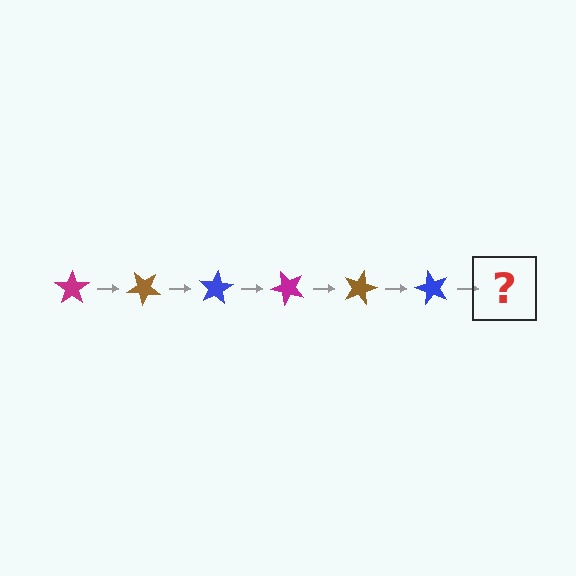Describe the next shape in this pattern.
It should be a magenta star, rotated 240 degrees from the start.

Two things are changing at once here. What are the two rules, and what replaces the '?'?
The two rules are that it rotates 40 degrees each step and the color cycles through magenta, brown, and blue. The '?' should be a magenta star, rotated 240 degrees from the start.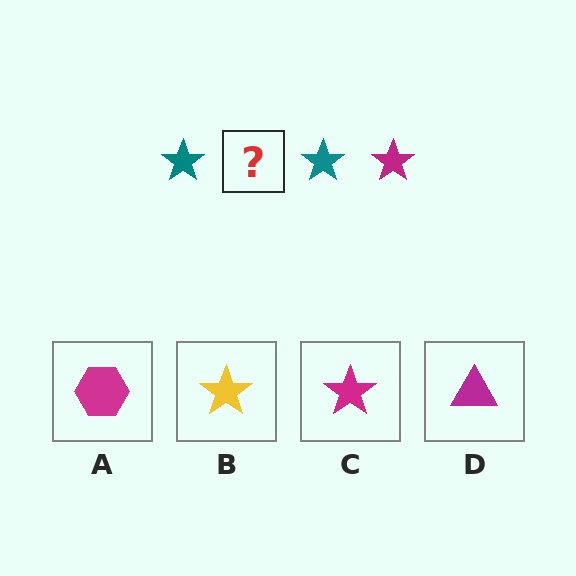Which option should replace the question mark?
Option C.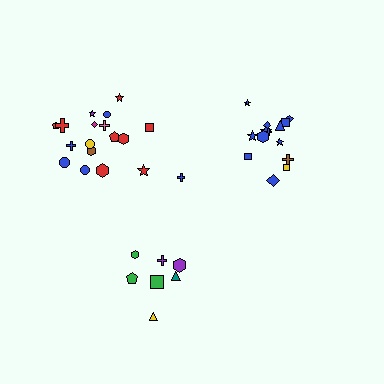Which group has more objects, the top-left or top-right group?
The top-left group.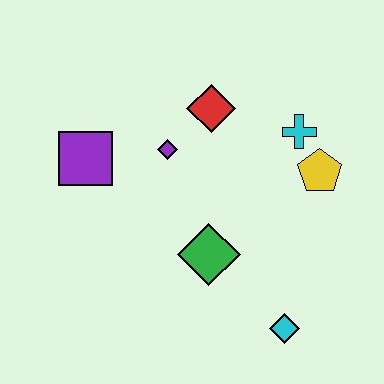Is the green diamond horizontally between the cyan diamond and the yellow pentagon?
No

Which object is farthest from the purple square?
The cyan diamond is farthest from the purple square.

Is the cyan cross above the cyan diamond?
Yes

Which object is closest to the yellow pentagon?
The cyan cross is closest to the yellow pentagon.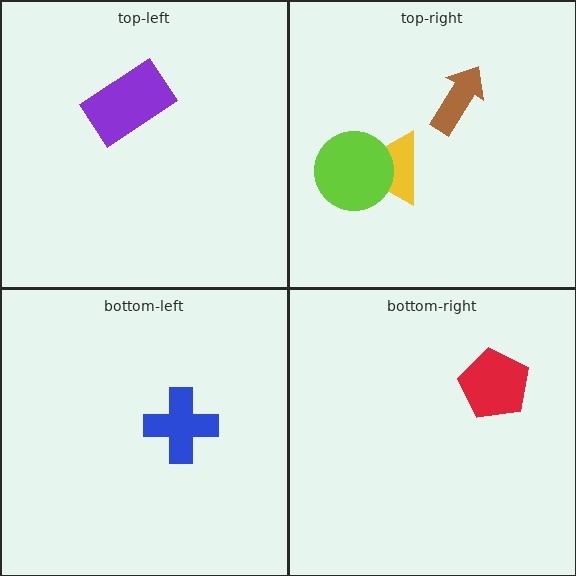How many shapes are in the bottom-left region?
1.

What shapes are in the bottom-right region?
The red pentagon.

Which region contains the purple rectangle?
The top-left region.